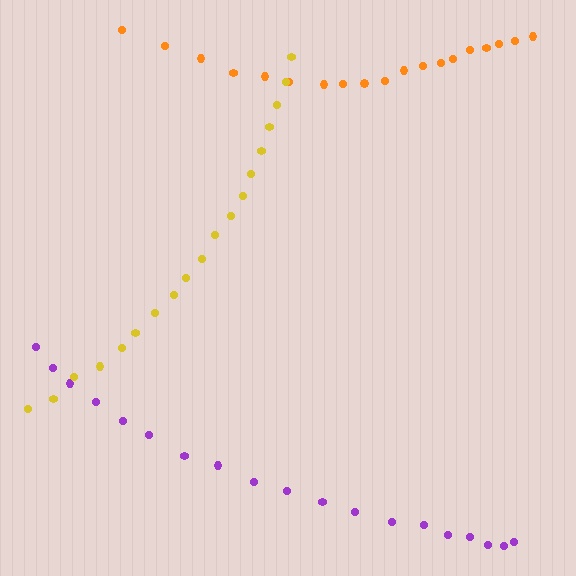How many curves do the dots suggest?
There are 3 distinct paths.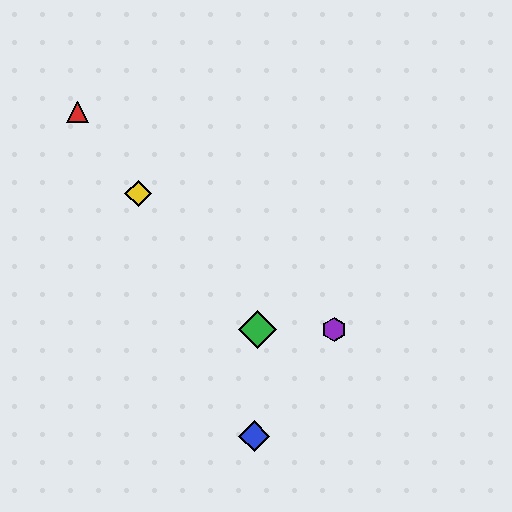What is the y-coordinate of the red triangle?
The red triangle is at y≈112.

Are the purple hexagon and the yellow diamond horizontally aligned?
No, the purple hexagon is at y≈329 and the yellow diamond is at y≈194.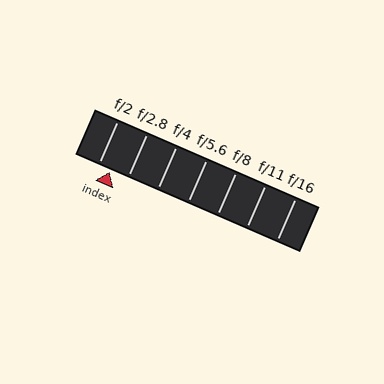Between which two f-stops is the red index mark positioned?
The index mark is between f/2 and f/2.8.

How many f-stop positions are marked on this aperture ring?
There are 7 f-stop positions marked.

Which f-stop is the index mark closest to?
The index mark is closest to f/2.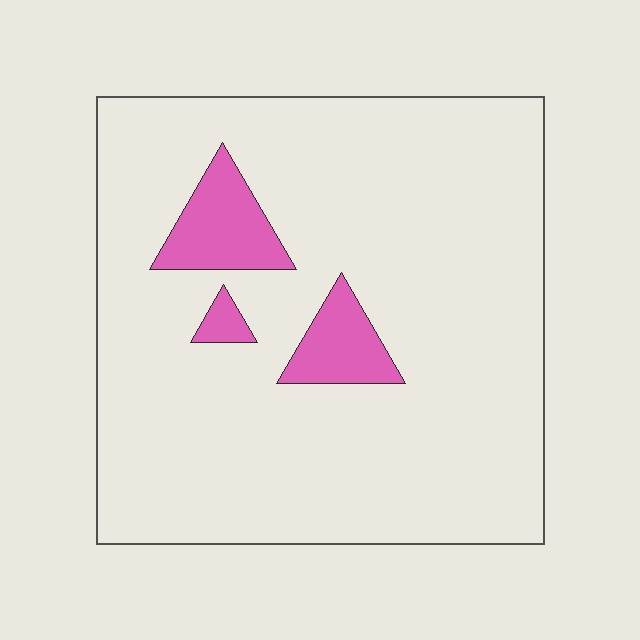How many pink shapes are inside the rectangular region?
3.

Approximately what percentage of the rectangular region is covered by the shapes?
Approximately 10%.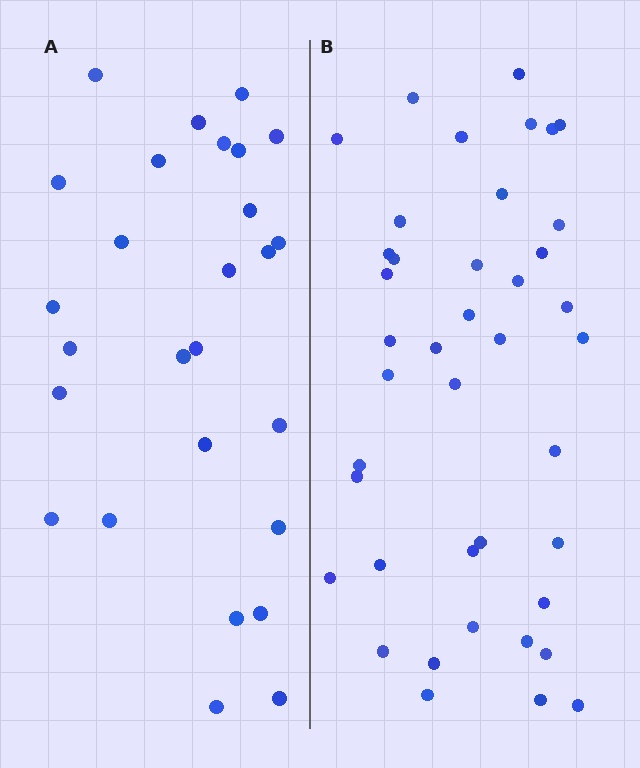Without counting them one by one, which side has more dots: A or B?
Region B (the right region) has more dots.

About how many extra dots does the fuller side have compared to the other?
Region B has approximately 15 more dots than region A.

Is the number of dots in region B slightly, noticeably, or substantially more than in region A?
Region B has substantially more. The ratio is roughly 1.5 to 1.